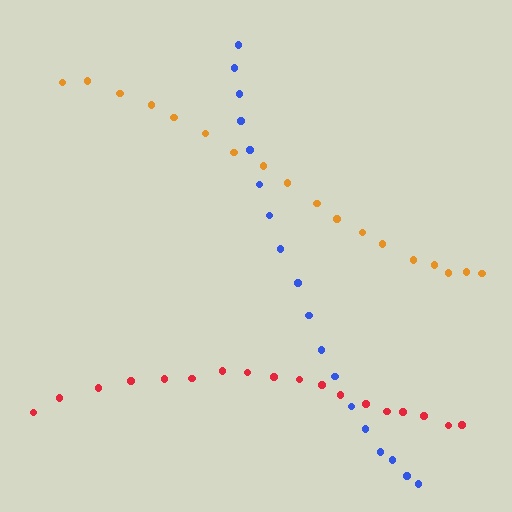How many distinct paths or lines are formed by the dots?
There are 3 distinct paths.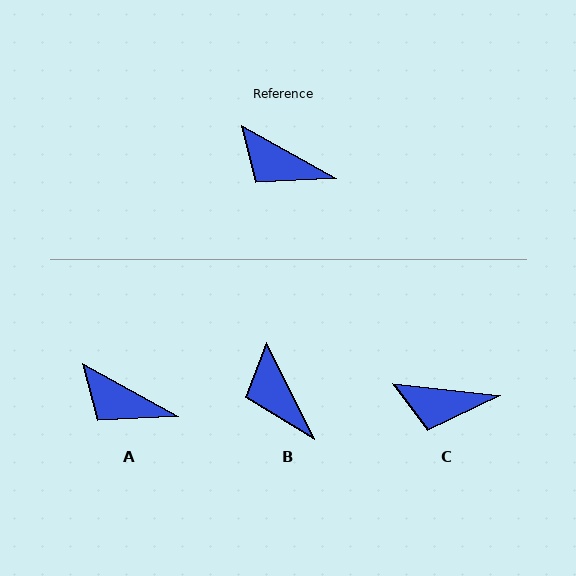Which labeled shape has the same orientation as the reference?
A.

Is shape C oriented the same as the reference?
No, it is off by about 23 degrees.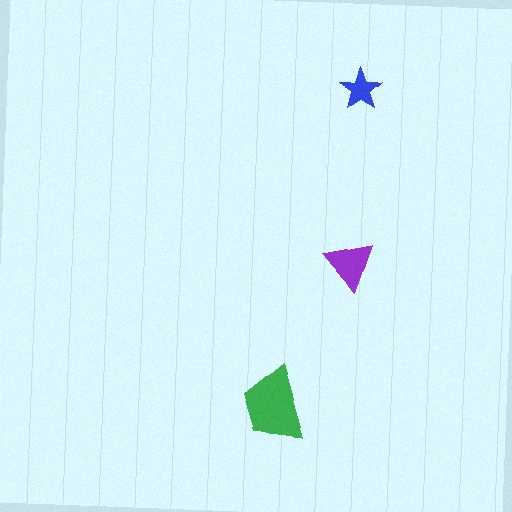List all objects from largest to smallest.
The green trapezoid, the purple triangle, the blue star.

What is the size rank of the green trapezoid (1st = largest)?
1st.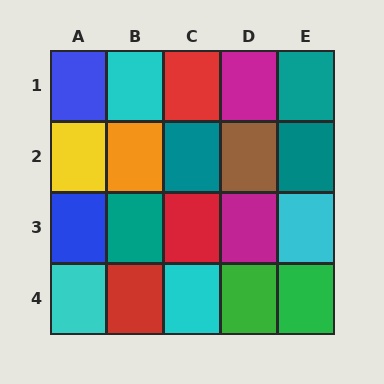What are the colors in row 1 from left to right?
Blue, cyan, red, magenta, teal.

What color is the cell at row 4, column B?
Red.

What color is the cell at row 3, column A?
Blue.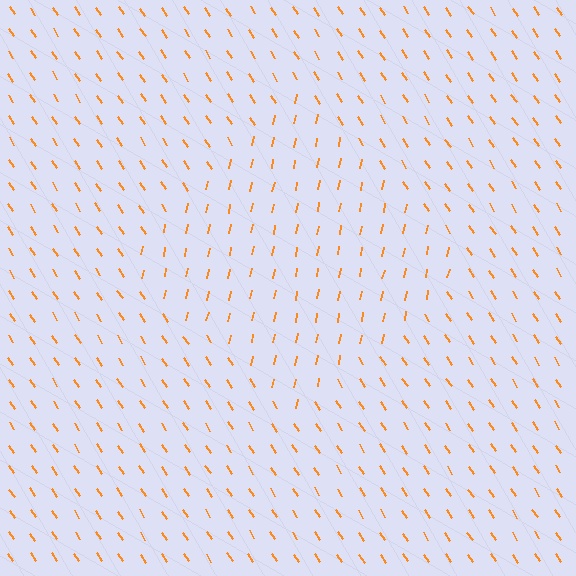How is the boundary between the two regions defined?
The boundary is defined purely by a change in line orientation (approximately 45 degrees difference). All lines are the same color and thickness.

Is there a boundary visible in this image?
Yes, there is a texture boundary formed by a change in line orientation.